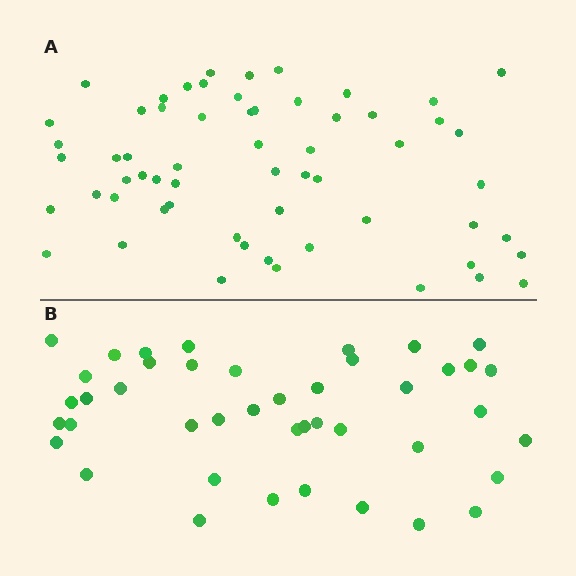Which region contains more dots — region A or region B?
Region A (the top region) has more dots.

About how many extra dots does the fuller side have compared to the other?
Region A has approximately 15 more dots than region B.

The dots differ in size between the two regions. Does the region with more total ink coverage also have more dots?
No. Region B has more total ink coverage because its dots are larger, but region A actually contains more individual dots. Total area can be misleading — the number of items is what matters here.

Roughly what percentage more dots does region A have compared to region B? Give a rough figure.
About 40% more.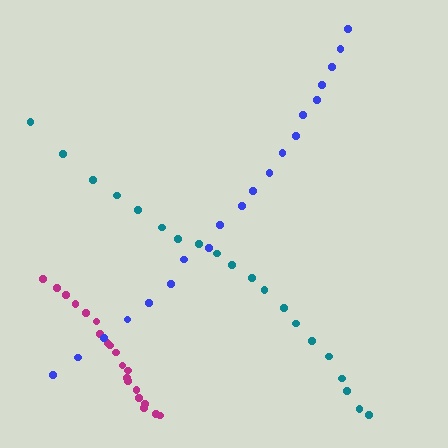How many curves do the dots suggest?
There are 3 distinct paths.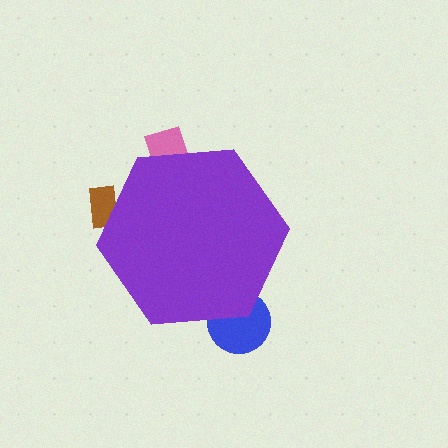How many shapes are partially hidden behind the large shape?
3 shapes are partially hidden.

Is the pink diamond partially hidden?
Yes, the pink diamond is partially hidden behind the purple hexagon.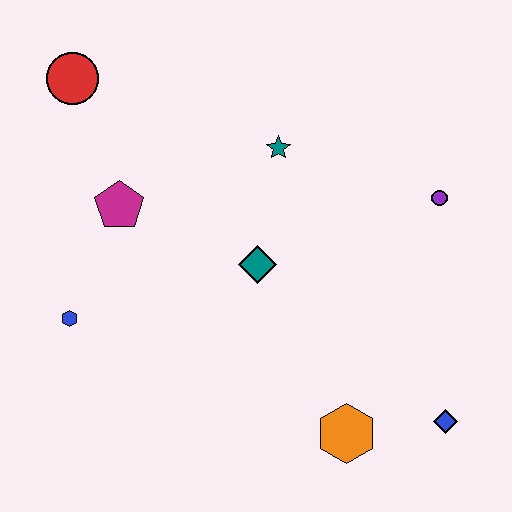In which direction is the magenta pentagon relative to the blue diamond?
The magenta pentagon is to the left of the blue diamond.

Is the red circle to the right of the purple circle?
No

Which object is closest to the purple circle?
The teal star is closest to the purple circle.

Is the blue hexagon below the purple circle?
Yes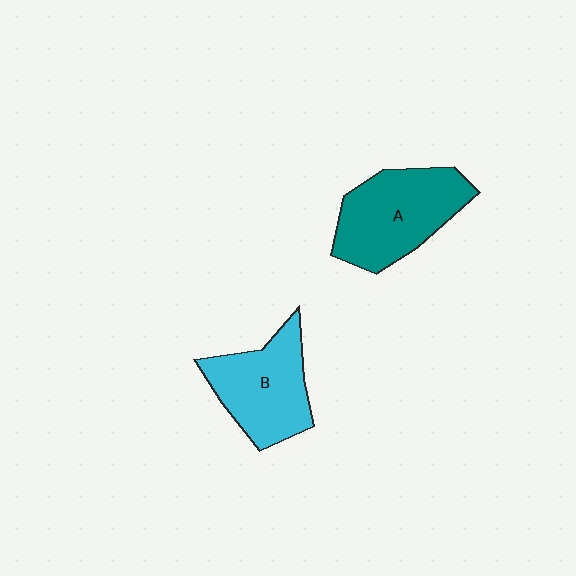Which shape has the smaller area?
Shape B (cyan).